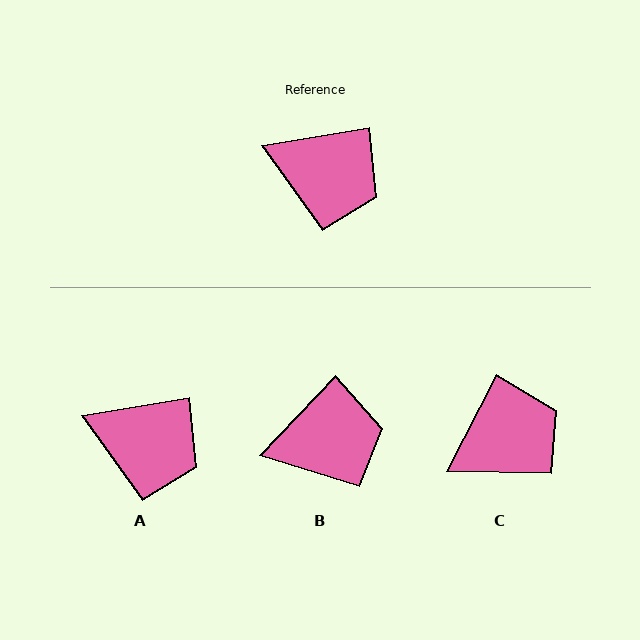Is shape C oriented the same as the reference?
No, it is off by about 53 degrees.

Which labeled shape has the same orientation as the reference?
A.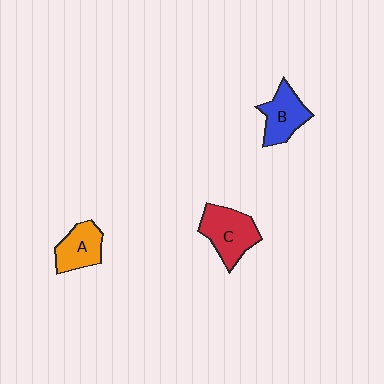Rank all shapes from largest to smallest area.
From largest to smallest: C (red), B (blue), A (orange).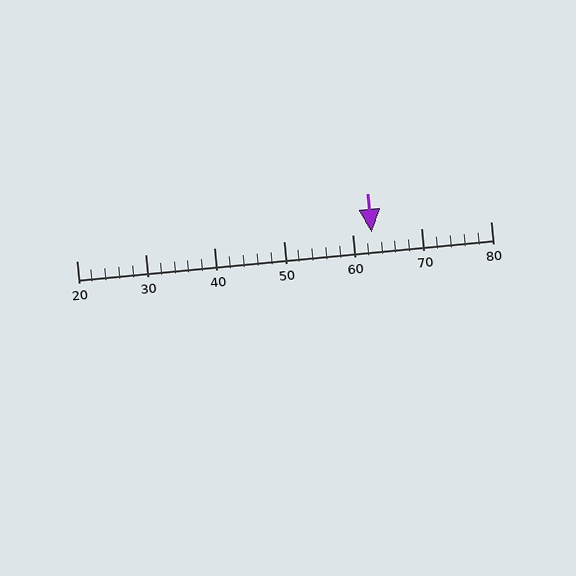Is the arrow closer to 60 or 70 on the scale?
The arrow is closer to 60.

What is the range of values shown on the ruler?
The ruler shows values from 20 to 80.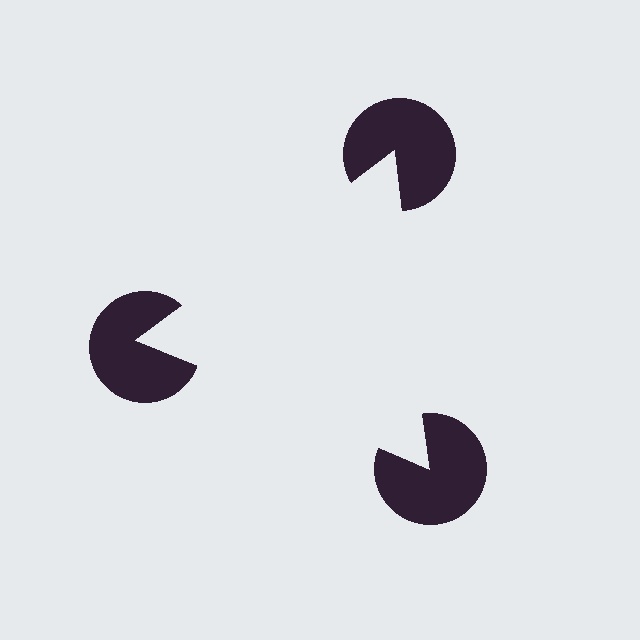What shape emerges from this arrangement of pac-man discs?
An illusory triangle — its edges are inferred from the aligned wedge cuts in the pac-man discs, not physically drawn.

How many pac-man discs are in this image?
There are 3 — one at each vertex of the illusory triangle.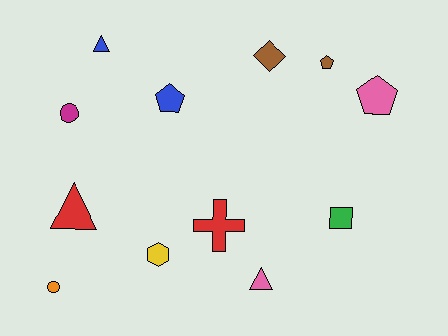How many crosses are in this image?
There is 1 cross.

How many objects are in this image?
There are 12 objects.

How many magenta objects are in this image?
There is 1 magenta object.